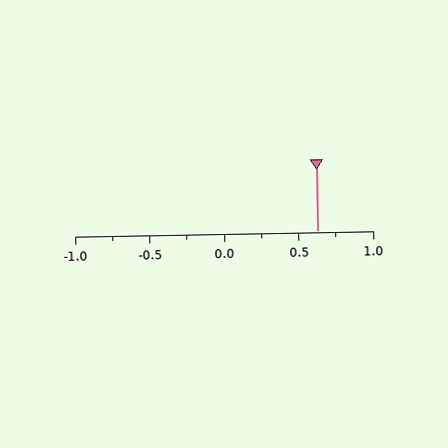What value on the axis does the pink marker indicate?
The marker indicates approximately 0.62.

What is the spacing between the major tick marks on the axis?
The major ticks are spaced 0.5 apart.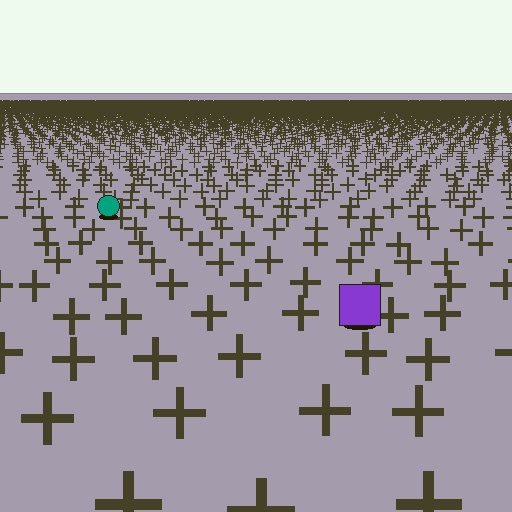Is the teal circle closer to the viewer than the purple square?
No. The purple square is closer — you can tell from the texture gradient: the ground texture is coarser near it.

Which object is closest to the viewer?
The purple square is closest. The texture marks near it are larger and more spread out.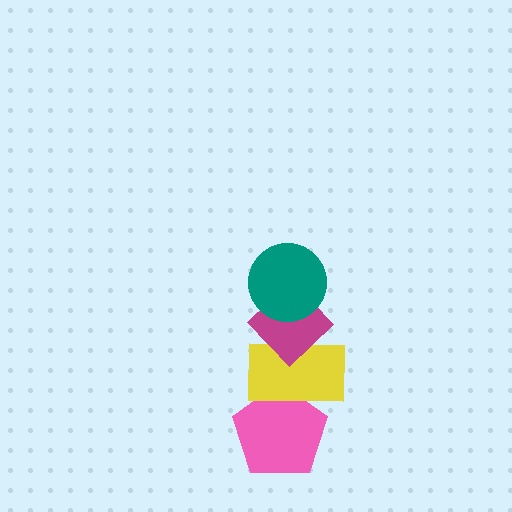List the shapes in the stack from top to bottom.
From top to bottom: the teal circle, the magenta diamond, the yellow rectangle, the pink pentagon.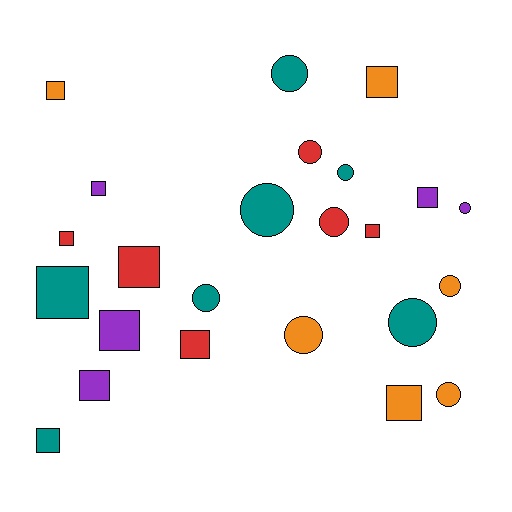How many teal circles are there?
There are 5 teal circles.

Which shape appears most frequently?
Square, with 13 objects.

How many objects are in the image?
There are 24 objects.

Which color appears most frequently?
Teal, with 7 objects.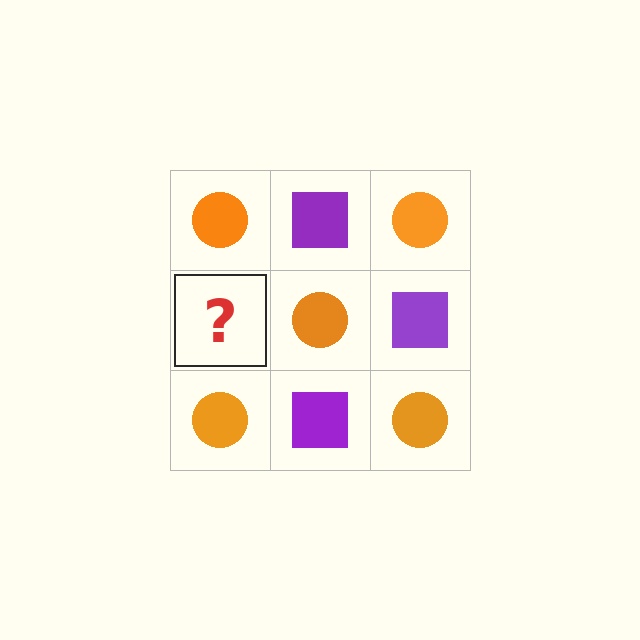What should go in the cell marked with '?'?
The missing cell should contain a purple square.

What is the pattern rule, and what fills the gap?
The rule is that it alternates orange circle and purple square in a checkerboard pattern. The gap should be filled with a purple square.